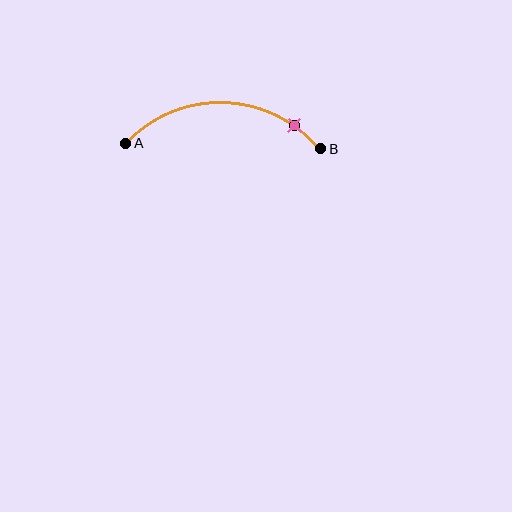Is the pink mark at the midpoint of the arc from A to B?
No. The pink mark lies on the arc but is closer to endpoint B. The arc midpoint would be at the point on the curve equidistant along the arc from both A and B.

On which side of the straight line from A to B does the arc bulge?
The arc bulges above the straight line connecting A and B.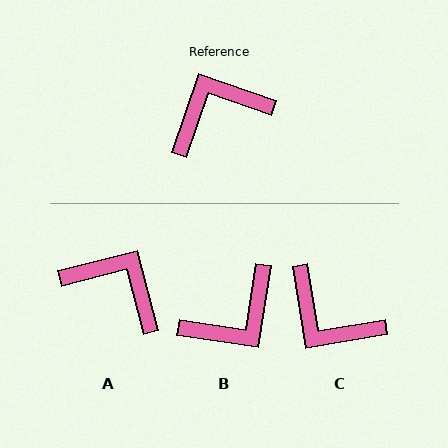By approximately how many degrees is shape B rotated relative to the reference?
Approximately 169 degrees clockwise.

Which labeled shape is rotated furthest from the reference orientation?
B, about 169 degrees away.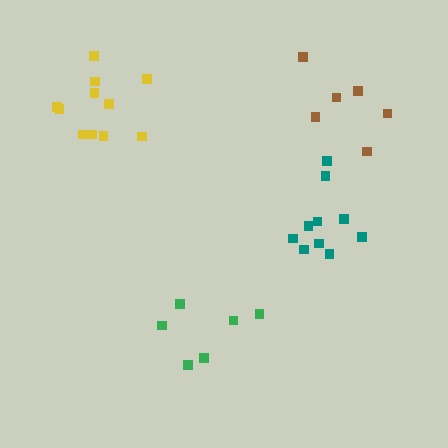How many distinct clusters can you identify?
There are 4 distinct clusters.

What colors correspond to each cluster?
The clusters are colored: green, teal, yellow, brown.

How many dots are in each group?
Group 1: 6 dots, Group 2: 10 dots, Group 3: 11 dots, Group 4: 6 dots (33 total).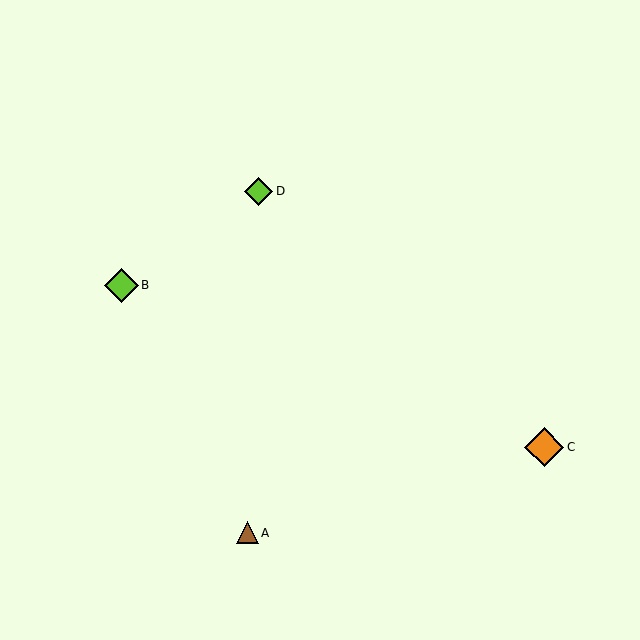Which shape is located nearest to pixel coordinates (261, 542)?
The brown triangle (labeled A) at (247, 533) is nearest to that location.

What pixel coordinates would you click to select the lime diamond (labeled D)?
Click at (259, 191) to select the lime diamond D.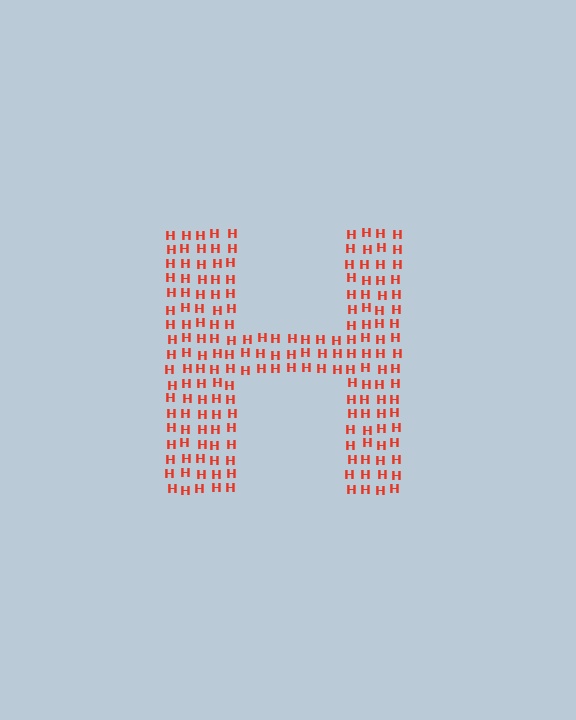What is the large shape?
The large shape is the letter H.